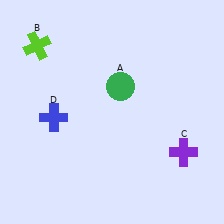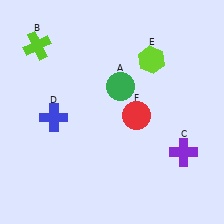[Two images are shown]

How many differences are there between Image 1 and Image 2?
There are 2 differences between the two images.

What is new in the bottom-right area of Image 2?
A red circle (F) was added in the bottom-right area of Image 2.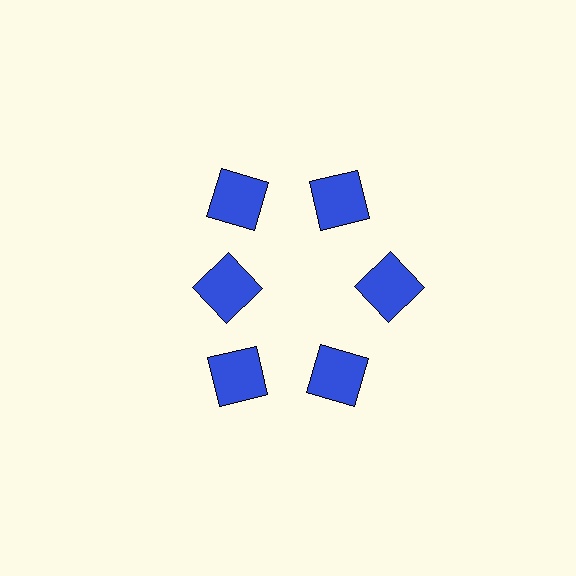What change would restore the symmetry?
The symmetry would be restored by moving it outward, back onto the ring so that all 6 squares sit at equal angles and equal distance from the center.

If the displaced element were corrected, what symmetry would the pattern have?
It would have 6-fold rotational symmetry — the pattern would map onto itself every 60 degrees.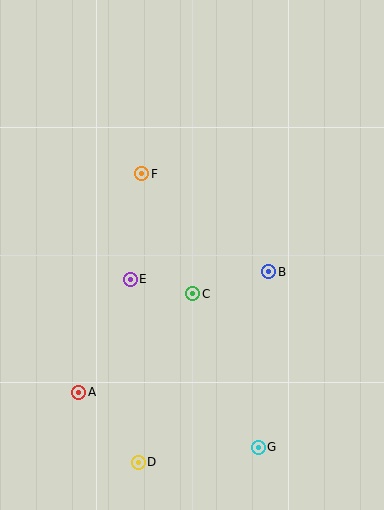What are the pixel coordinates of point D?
Point D is at (138, 462).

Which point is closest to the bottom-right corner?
Point G is closest to the bottom-right corner.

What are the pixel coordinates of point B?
Point B is at (269, 272).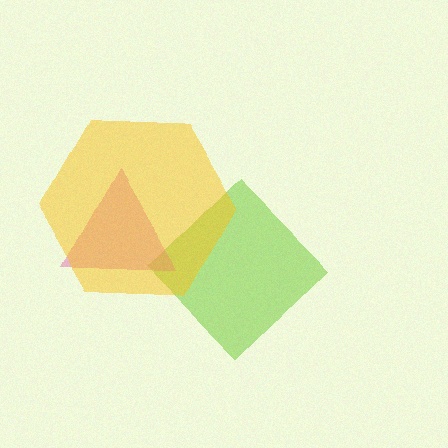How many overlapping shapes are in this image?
There are 3 overlapping shapes in the image.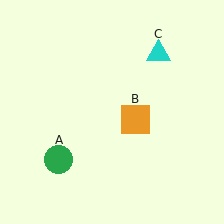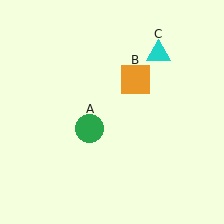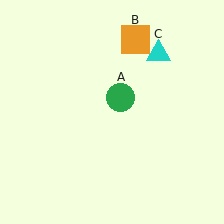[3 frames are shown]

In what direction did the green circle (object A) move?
The green circle (object A) moved up and to the right.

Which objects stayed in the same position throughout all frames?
Cyan triangle (object C) remained stationary.